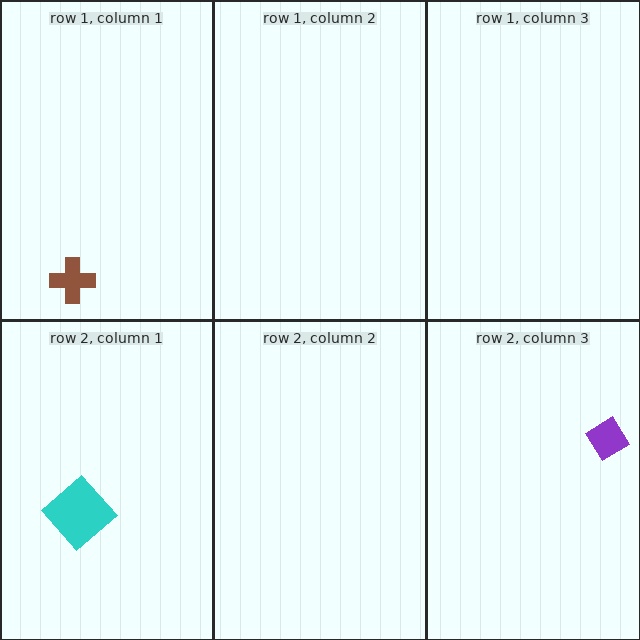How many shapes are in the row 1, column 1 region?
1.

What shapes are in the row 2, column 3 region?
The purple diamond.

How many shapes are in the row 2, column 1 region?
1.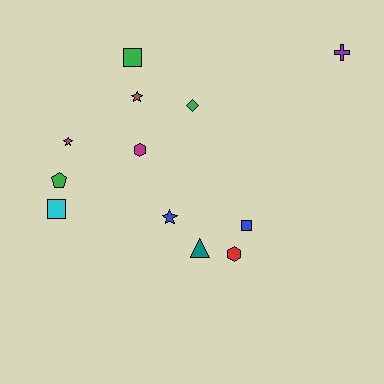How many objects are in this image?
There are 12 objects.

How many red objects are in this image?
There is 1 red object.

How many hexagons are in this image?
There are 2 hexagons.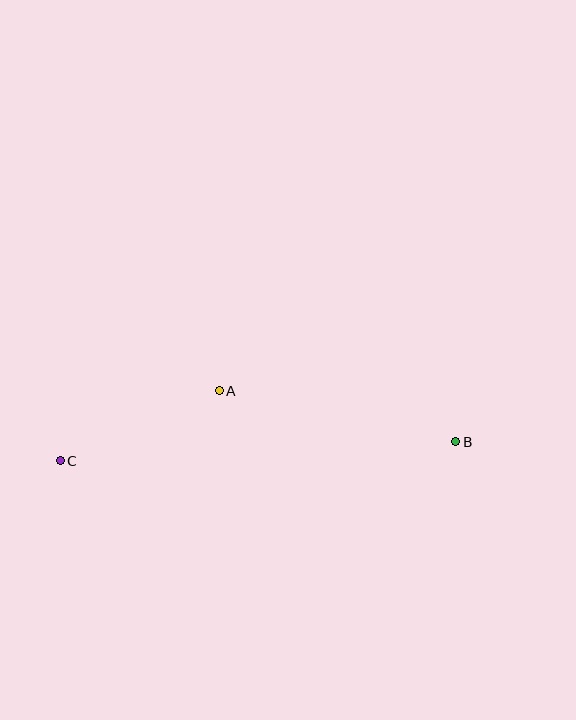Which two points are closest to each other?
Points A and C are closest to each other.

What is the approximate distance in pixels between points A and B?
The distance between A and B is approximately 242 pixels.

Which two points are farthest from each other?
Points B and C are farthest from each other.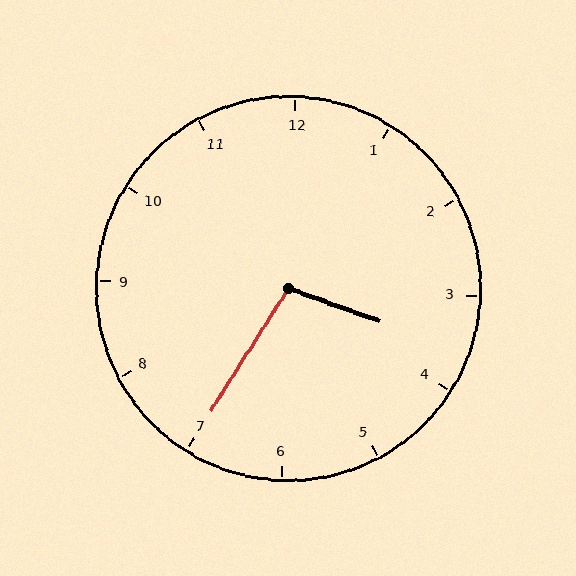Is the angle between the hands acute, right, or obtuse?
It is obtuse.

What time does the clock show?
3:35.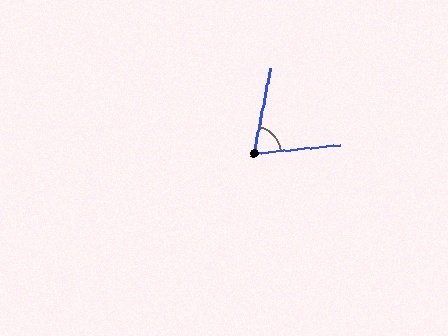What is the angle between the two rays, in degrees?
Approximately 74 degrees.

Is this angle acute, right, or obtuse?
It is acute.